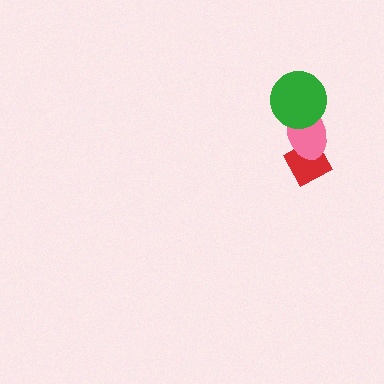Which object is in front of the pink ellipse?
The green circle is in front of the pink ellipse.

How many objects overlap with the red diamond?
1 object overlaps with the red diamond.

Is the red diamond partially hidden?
Yes, it is partially covered by another shape.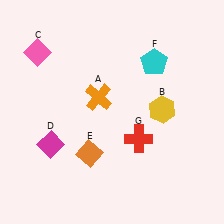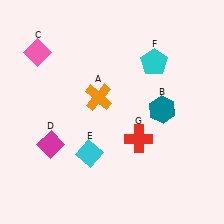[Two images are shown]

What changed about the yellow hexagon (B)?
In Image 1, B is yellow. In Image 2, it changed to teal.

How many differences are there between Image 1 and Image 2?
There are 2 differences between the two images.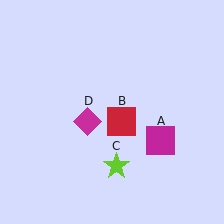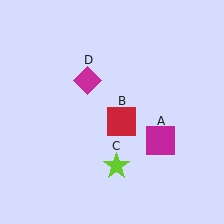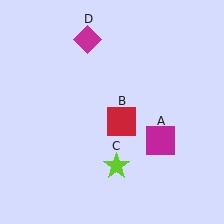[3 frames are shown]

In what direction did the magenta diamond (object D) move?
The magenta diamond (object D) moved up.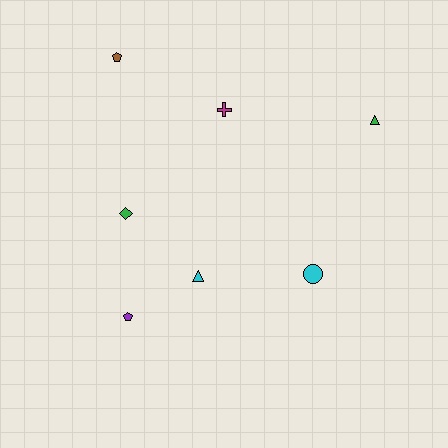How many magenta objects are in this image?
There is 1 magenta object.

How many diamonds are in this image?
There is 1 diamond.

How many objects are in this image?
There are 7 objects.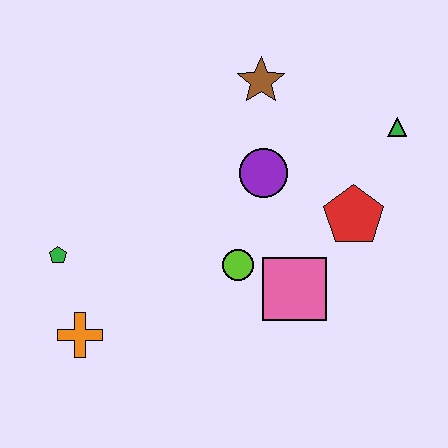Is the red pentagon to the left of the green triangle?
Yes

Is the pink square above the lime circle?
No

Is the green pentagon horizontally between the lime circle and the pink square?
No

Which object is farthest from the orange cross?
The green triangle is farthest from the orange cross.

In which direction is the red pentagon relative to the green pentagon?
The red pentagon is to the right of the green pentagon.